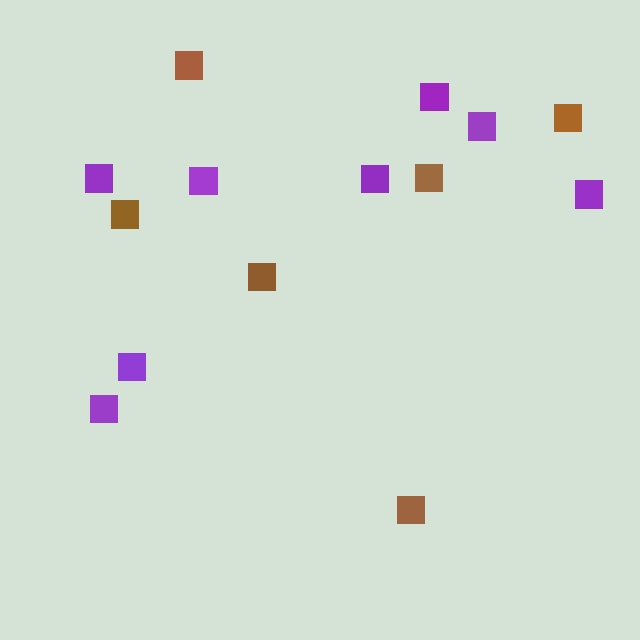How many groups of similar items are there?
There are 2 groups: one group of brown squares (6) and one group of purple squares (8).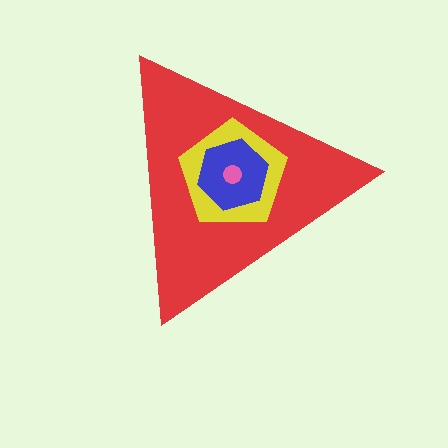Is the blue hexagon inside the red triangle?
Yes.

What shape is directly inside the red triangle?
The yellow pentagon.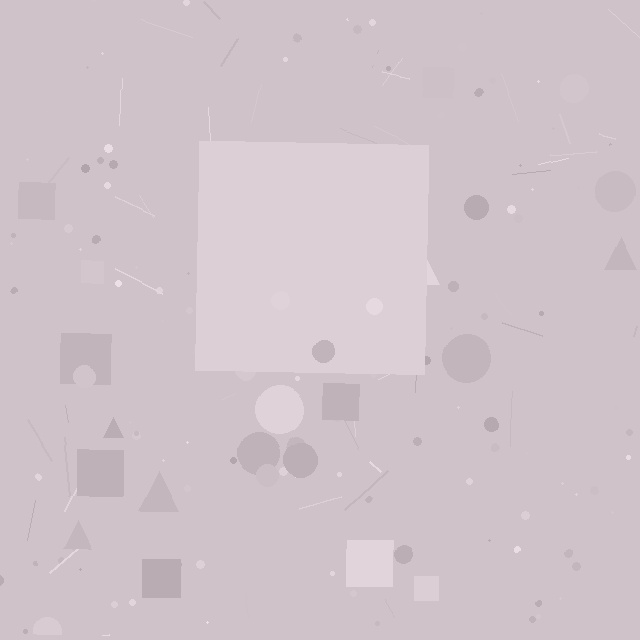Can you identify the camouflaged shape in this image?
The camouflaged shape is a square.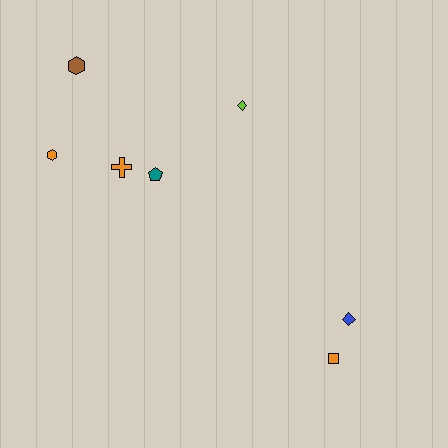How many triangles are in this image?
There are no triangles.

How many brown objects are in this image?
There is 1 brown object.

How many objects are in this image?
There are 7 objects.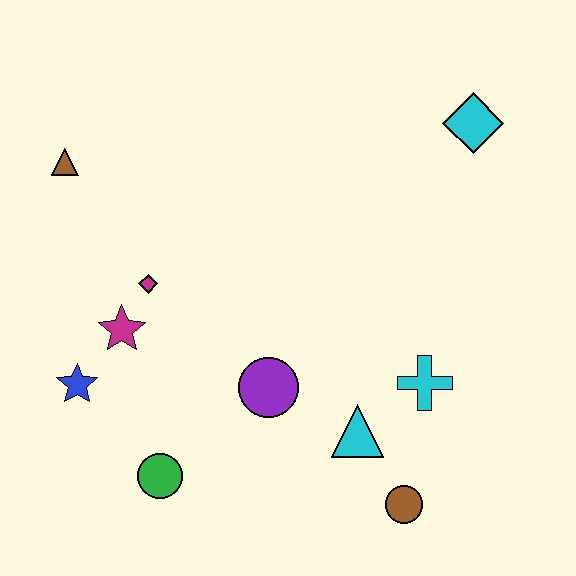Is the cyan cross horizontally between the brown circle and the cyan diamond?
Yes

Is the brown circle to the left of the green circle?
No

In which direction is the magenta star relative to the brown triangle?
The magenta star is below the brown triangle.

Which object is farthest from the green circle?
The cyan diamond is farthest from the green circle.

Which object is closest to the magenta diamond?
The magenta star is closest to the magenta diamond.